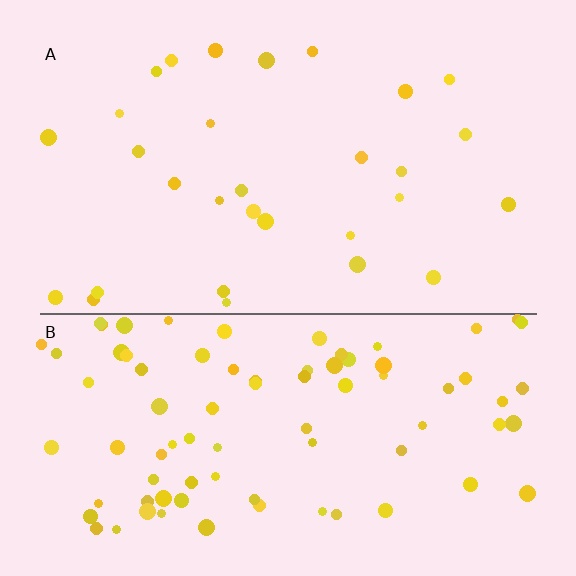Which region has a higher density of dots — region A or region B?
B (the bottom).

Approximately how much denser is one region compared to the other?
Approximately 2.8× — region B over region A.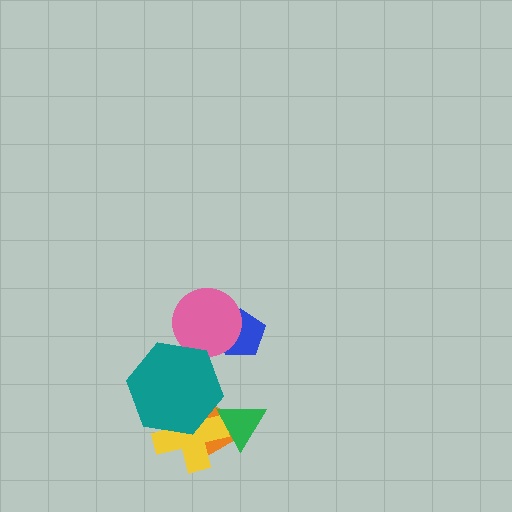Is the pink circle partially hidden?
Yes, it is partially covered by another shape.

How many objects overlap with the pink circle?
2 objects overlap with the pink circle.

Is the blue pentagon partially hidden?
Yes, it is partially covered by another shape.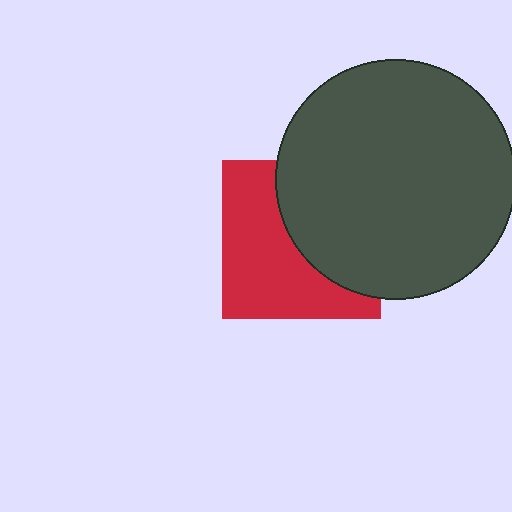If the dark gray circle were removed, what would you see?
You would see the complete red square.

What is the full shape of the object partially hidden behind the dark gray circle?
The partially hidden object is a red square.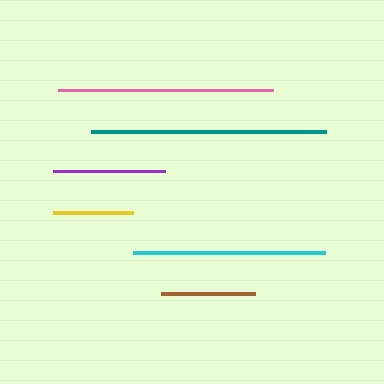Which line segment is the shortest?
The yellow line is the shortest at approximately 81 pixels.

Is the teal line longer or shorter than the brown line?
The teal line is longer than the brown line.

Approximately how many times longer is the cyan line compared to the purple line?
The cyan line is approximately 1.7 times the length of the purple line.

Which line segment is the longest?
The teal line is the longest at approximately 236 pixels.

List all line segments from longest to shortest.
From longest to shortest: teal, pink, cyan, purple, brown, yellow.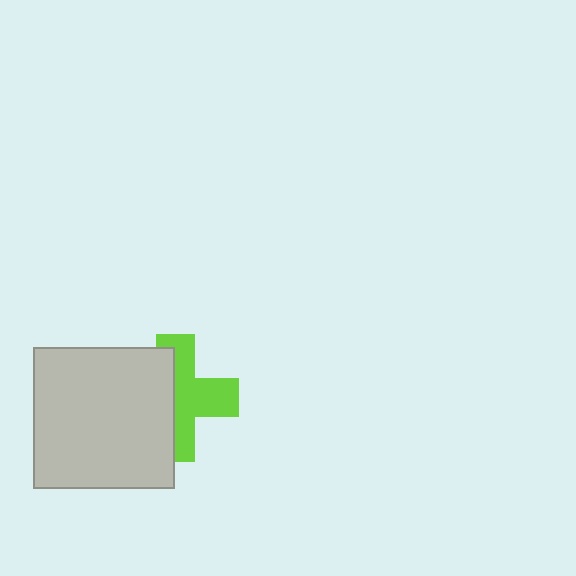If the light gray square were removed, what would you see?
You would see the complete lime cross.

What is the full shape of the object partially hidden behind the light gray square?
The partially hidden object is a lime cross.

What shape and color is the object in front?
The object in front is a light gray square.